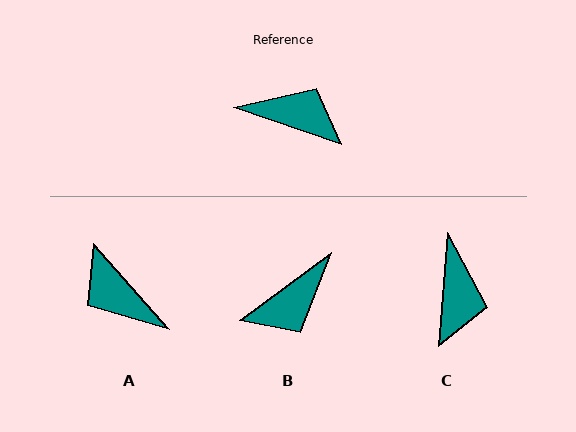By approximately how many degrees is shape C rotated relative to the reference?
Approximately 76 degrees clockwise.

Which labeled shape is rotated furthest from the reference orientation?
A, about 151 degrees away.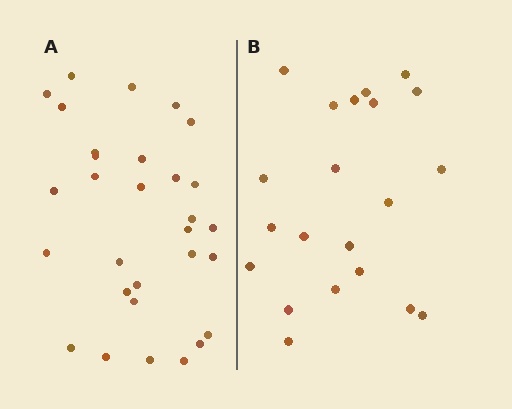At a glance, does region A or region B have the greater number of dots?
Region A (the left region) has more dots.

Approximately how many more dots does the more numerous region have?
Region A has roughly 8 or so more dots than region B.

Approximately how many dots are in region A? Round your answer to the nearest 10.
About 30 dots.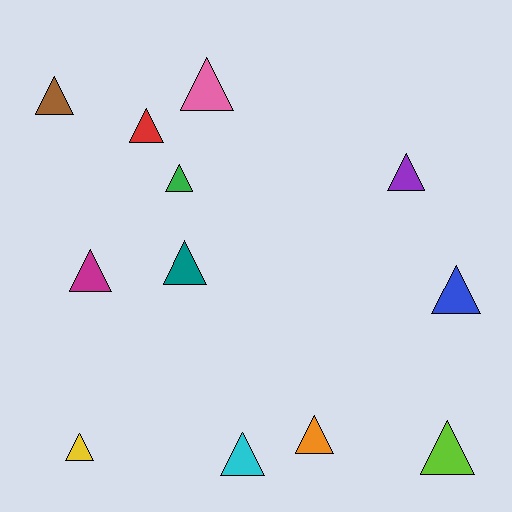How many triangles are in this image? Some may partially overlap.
There are 12 triangles.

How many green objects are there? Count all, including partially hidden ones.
There is 1 green object.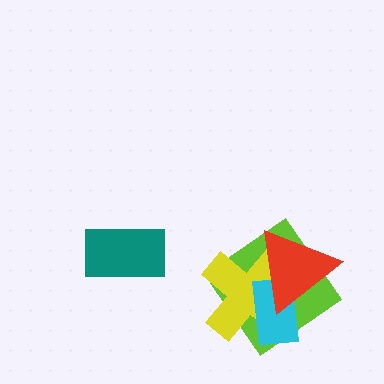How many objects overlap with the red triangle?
3 objects overlap with the red triangle.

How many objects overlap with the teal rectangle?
0 objects overlap with the teal rectangle.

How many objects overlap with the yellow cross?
3 objects overlap with the yellow cross.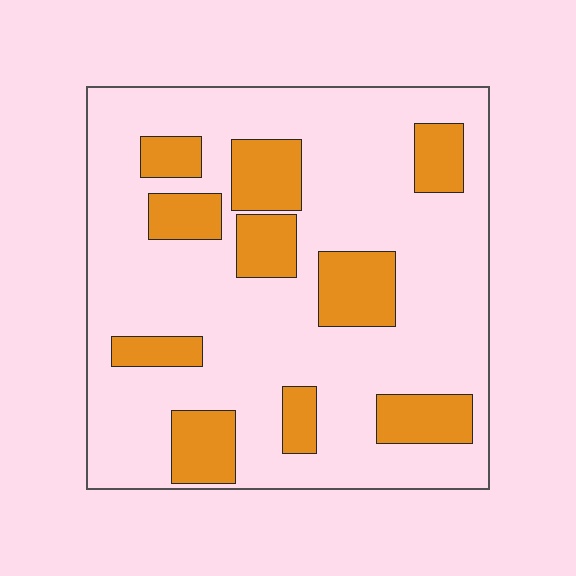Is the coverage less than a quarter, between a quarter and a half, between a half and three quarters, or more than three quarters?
Less than a quarter.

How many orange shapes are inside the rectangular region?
10.